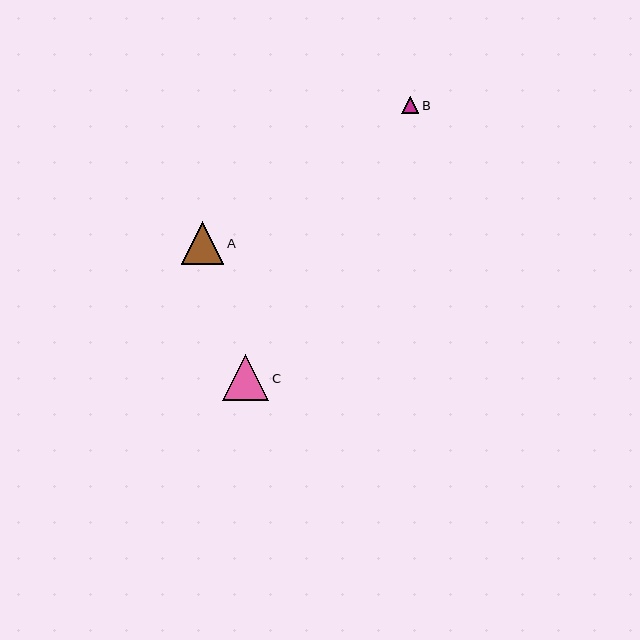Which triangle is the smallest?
Triangle B is the smallest with a size of approximately 17 pixels.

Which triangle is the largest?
Triangle C is the largest with a size of approximately 47 pixels.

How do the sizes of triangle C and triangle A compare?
Triangle C and triangle A are approximately the same size.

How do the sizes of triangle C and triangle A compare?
Triangle C and triangle A are approximately the same size.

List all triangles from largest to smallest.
From largest to smallest: C, A, B.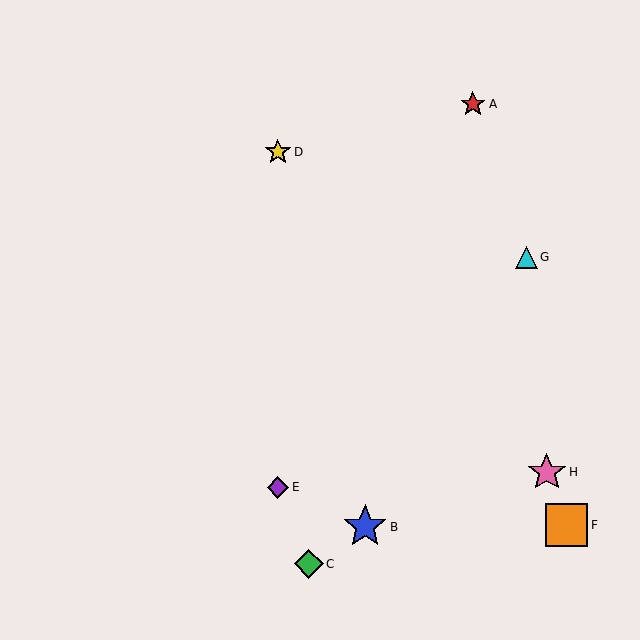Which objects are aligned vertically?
Objects D, E are aligned vertically.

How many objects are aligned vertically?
2 objects (D, E) are aligned vertically.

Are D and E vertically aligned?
Yes, both are at x≈278.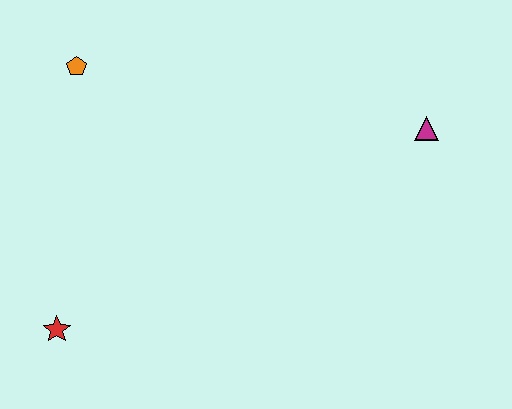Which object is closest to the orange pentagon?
The red star is closest to the orange pentagon.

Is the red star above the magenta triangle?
No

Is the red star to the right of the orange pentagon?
No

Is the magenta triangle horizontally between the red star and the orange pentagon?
No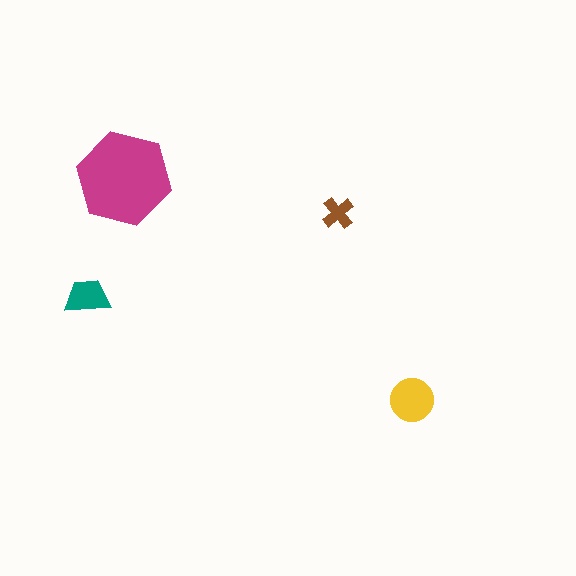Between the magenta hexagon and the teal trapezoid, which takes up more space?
The magenta hexagon.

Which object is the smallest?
The brown cross.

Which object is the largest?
The magenta hexagon.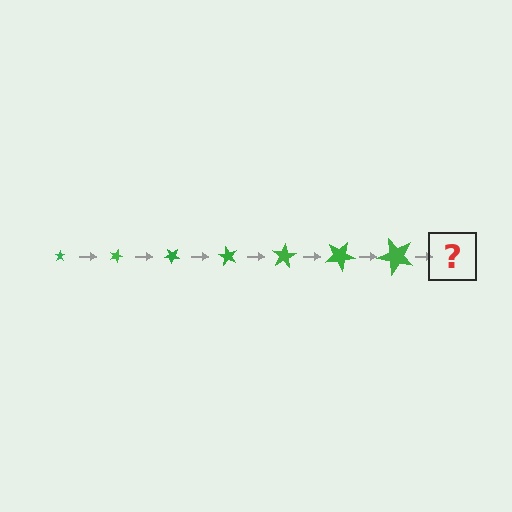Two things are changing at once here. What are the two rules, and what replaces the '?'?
The two rules are that the star grows larger each step and it rotates 20 degrees each step. The '?' should be a star, larger than the previous one and rotated 140 degrees from the start.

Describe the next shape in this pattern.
It should be a star, larger than the previous one and rotated 140 degrees from the start.